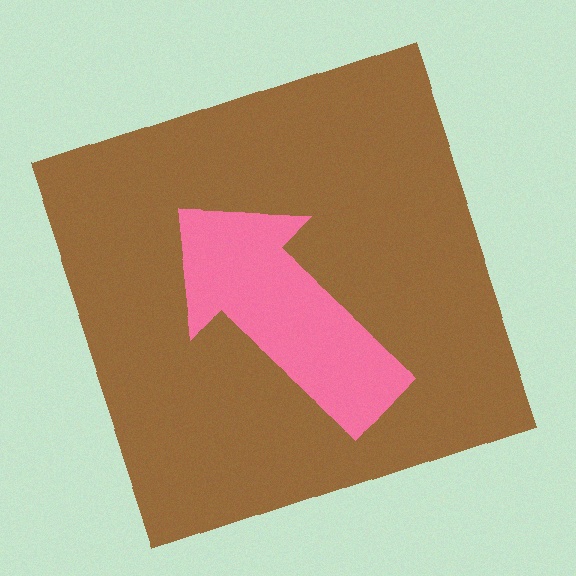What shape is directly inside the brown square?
The pink arrow.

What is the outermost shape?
The brown square.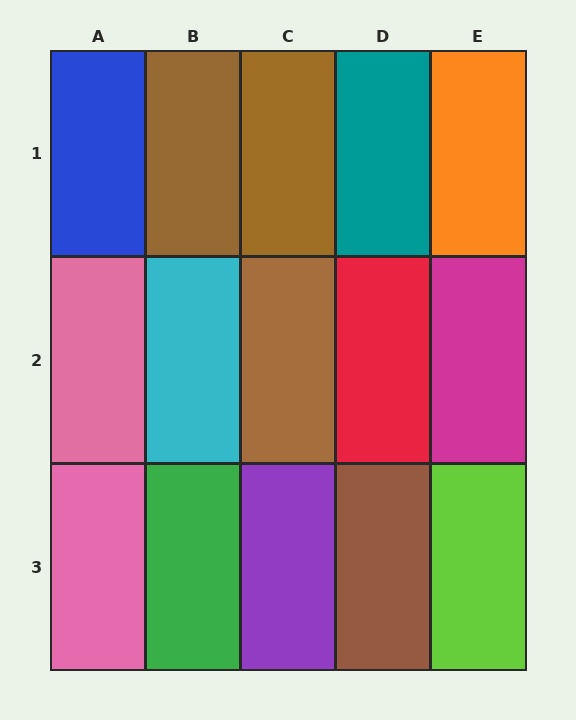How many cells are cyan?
1 cell is cyan.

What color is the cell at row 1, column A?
Blue.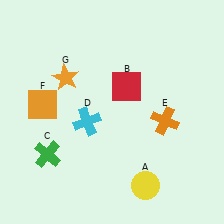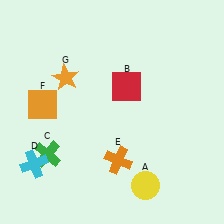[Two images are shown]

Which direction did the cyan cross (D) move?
The cyan cross (D) moved left.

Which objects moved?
The objects that moved are: the cyan cross (D), the orange cross (E).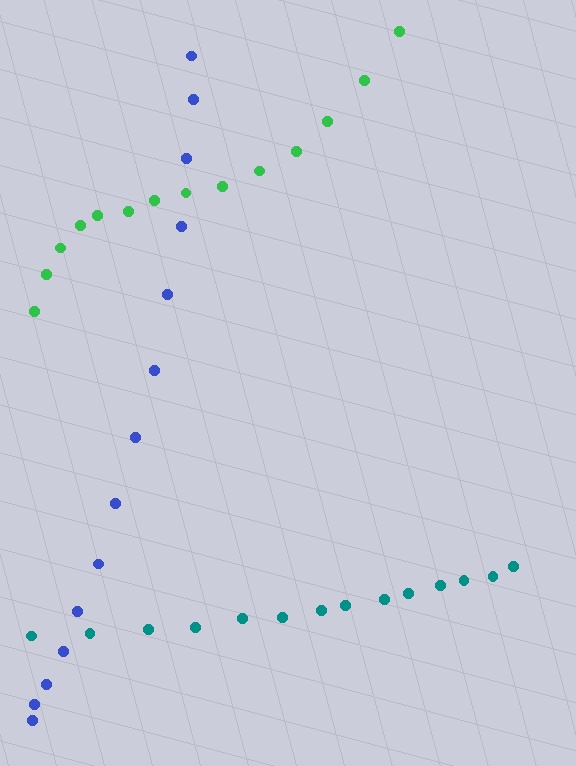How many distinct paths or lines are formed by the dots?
There are 3 distinct paths.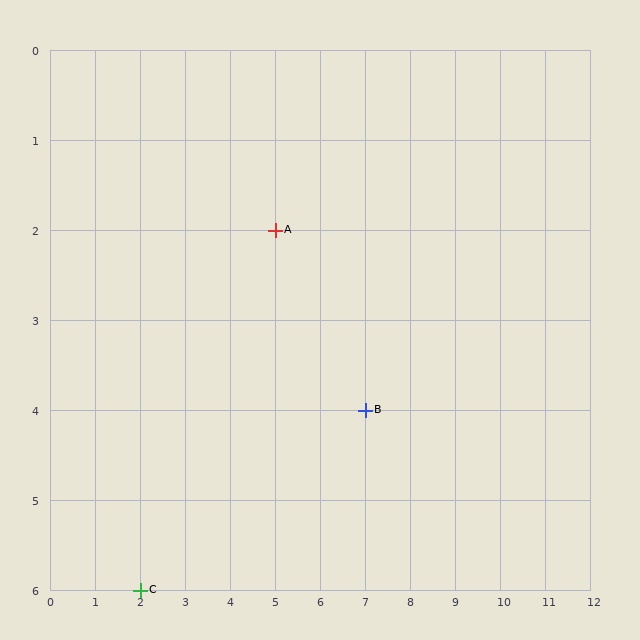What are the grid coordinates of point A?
Point A is at grid coordinates (5, 2).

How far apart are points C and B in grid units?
Points C and B are 5 columns and 2 rows apart (about 5.4 grid units diagonally).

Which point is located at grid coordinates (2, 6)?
Point C is at (2, 6).